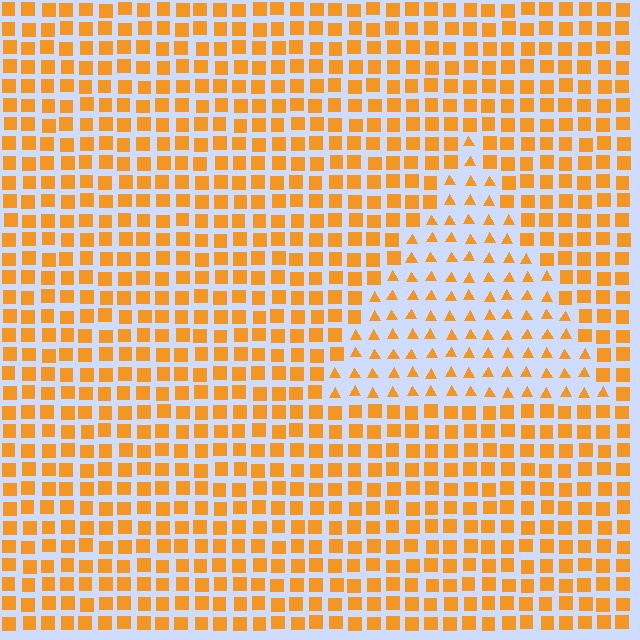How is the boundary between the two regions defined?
The boundary is defined by a change in element shape: triangles inside vs. squares outside. All elements share the same color and spacing.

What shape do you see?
I see a triangle.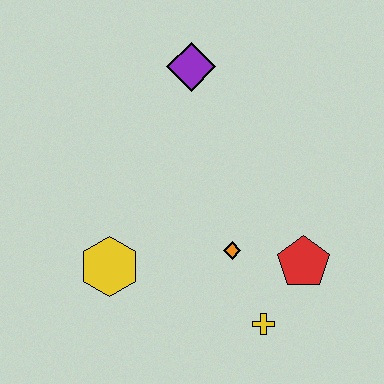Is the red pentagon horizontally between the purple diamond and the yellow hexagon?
No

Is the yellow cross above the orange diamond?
No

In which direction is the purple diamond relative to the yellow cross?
The purple diamond is above the yellow cross.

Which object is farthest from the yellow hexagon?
The purple diamond is farthest from the yellow hexagon.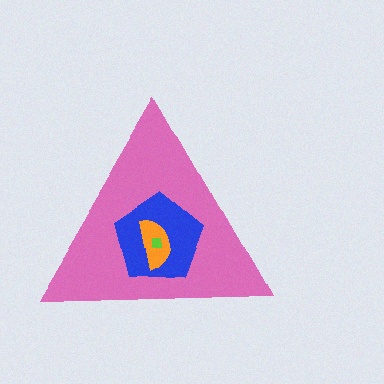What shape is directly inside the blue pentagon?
The orange semicircle.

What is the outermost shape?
The pink triangle.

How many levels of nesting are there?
4.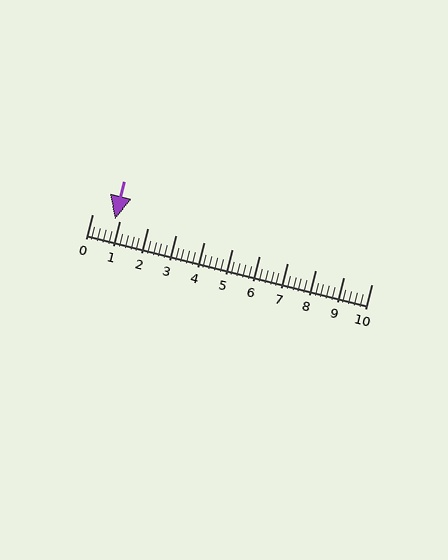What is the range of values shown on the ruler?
The ruler shows values from 0 to 10.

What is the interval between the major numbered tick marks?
The major tick marks are spaced 1 units apart.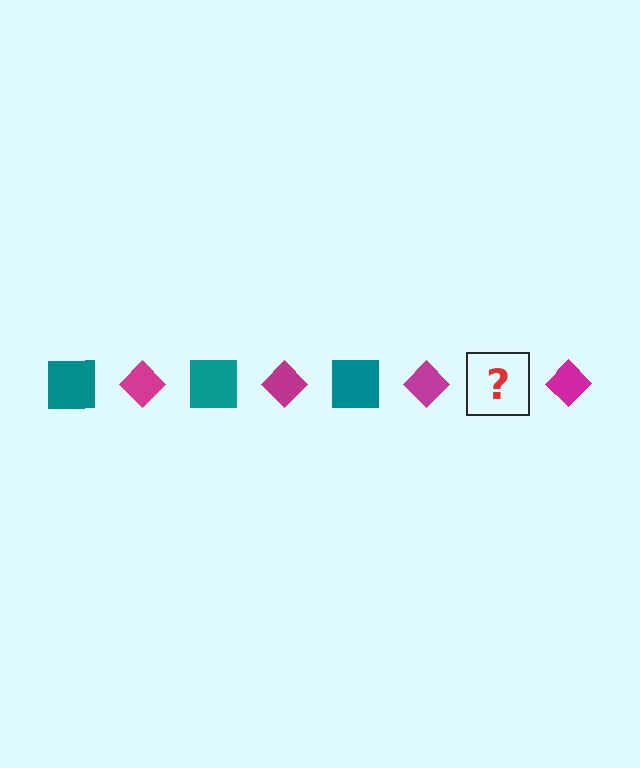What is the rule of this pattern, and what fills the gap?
The rule is that the pattern alternates between teal square and magenta diamond. The gap should be filled with a teal square.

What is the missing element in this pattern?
The missing element is a teal square.